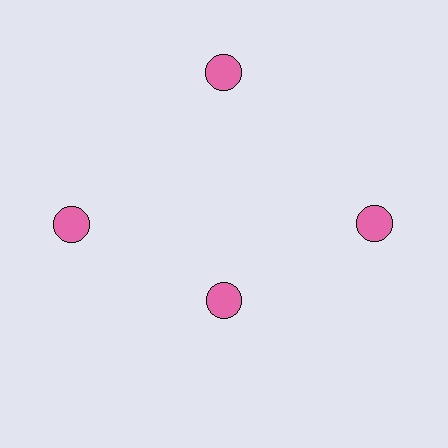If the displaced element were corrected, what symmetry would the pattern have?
It would have 4-fold rotational symmetry — the pattern would map onto itself every 90 degrees.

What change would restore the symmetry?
The symmetry would be restored by moving it outward, back onto the ring so that all 4 circles sit at equal angles and equal distance from the center.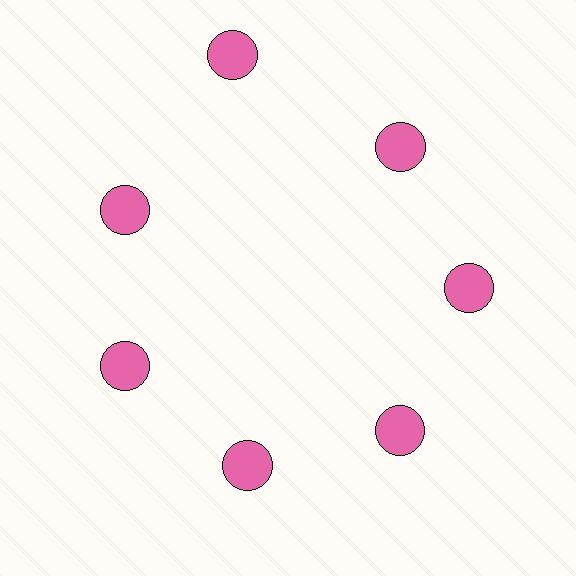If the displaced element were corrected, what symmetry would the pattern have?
It would have 7-fold rotational symmetry — the pattern would map onto itself every 51 degrees.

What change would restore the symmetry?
The symmetry would be restored by moving it inward, back onto the ring so that all 7 circles sit at equal angles and equal distance from the center.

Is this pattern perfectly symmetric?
No. The 7 pink circles are arranged in a ring, but one element near the 12 o'clock position is pushed outward from the center, breaking the 7-fold rotational symmetry.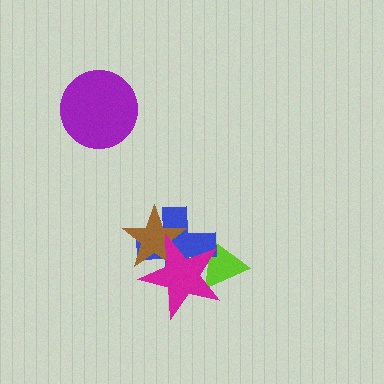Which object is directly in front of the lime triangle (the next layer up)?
The blue cross is directly in front of the lime triangle.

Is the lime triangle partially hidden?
Yes, it is partially covered by another shape.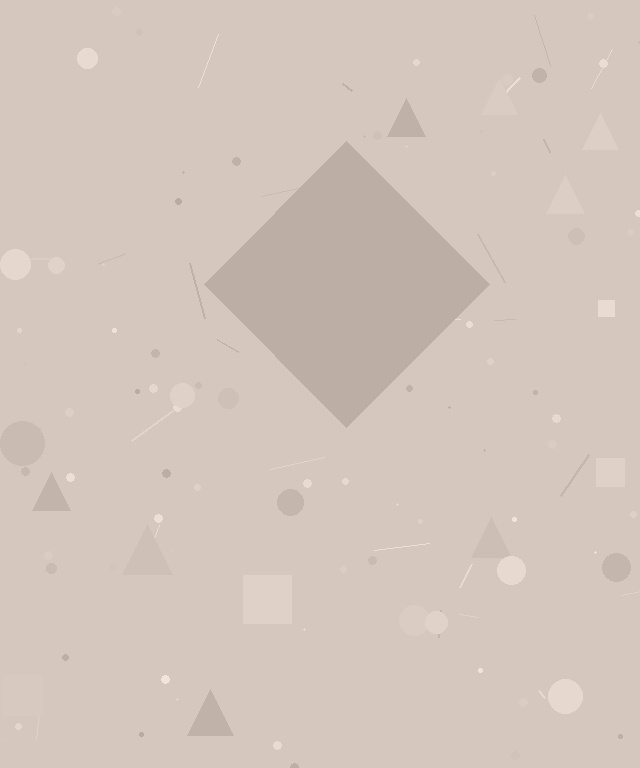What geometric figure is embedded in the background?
A diamond is embedded in the background.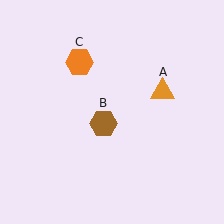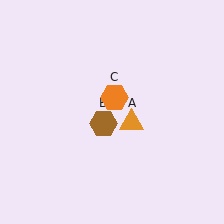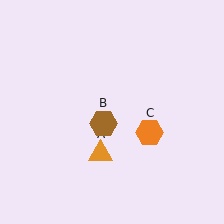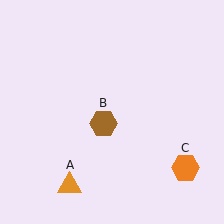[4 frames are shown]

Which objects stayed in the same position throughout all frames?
Brown hexagon (object B) remained stationary.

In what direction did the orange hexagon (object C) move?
The orange hexagon (object C) moved down and to the right.